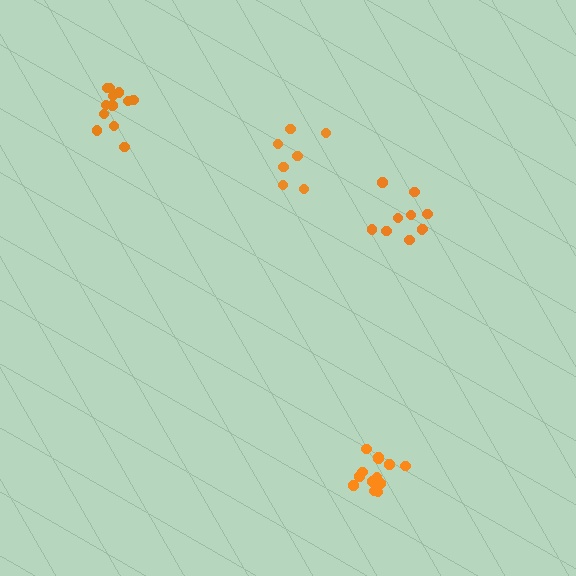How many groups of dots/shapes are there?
There are 4 groups.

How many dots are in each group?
Group 1: 10 dots, Group 2: 12 dots, Group 3: 13 dots, Group 4: 7 dots (42 total).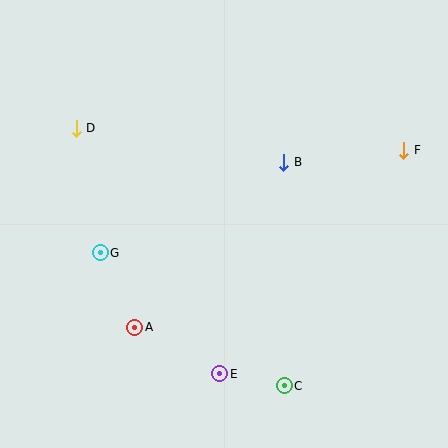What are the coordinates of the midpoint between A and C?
The midpoint between A and C is at (209, 357).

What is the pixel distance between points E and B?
The distance between E and B is 221 pixels.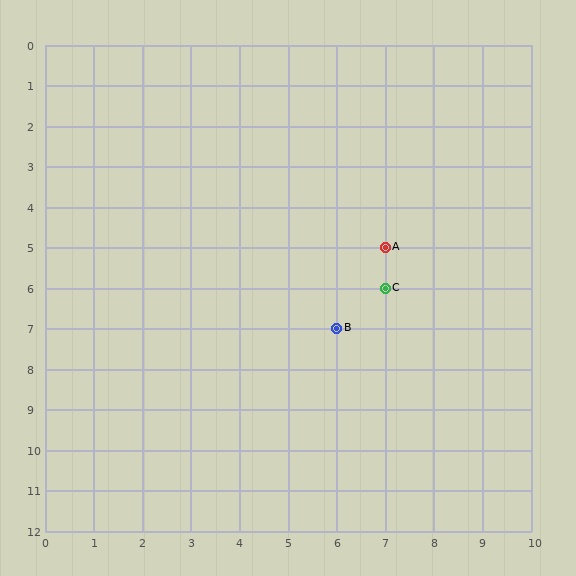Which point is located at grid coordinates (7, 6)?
Point C is at (7, 6).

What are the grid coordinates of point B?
Point B is at grid coordinates (6, 7).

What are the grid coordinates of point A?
Point A is at grid coordinates (7, 5).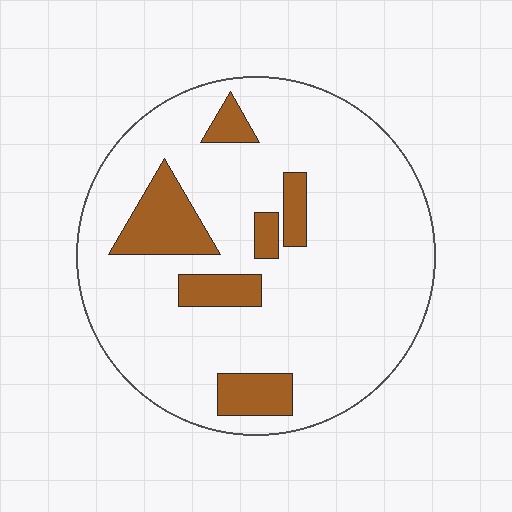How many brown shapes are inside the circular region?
6.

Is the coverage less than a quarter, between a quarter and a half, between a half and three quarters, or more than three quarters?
Less than a quarter.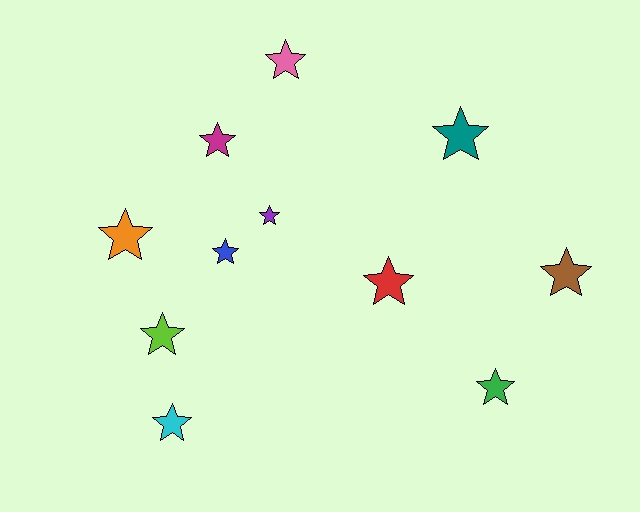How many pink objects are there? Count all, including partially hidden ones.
There is 1 pink object.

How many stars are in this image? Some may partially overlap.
There are 11 stars.